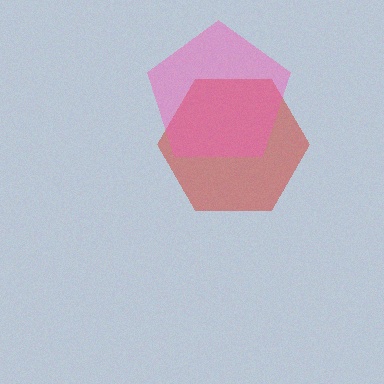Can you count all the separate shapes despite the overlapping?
Yes, there are 2 separate shapes.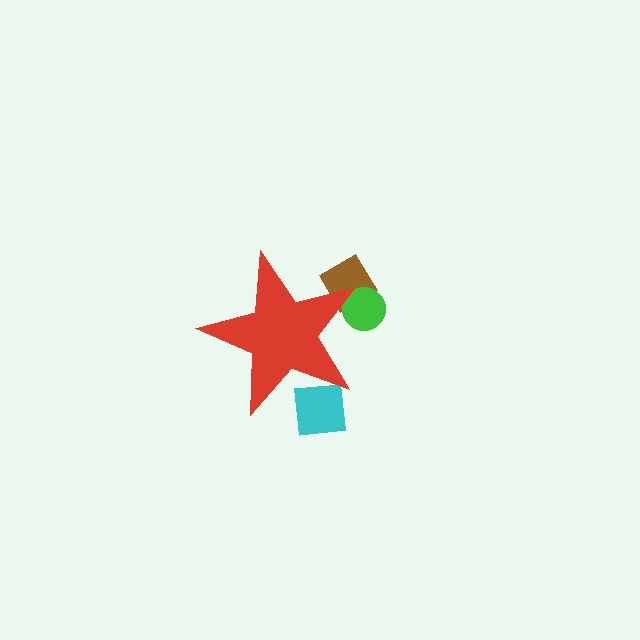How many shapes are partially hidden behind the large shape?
3 shapes are partially hidden.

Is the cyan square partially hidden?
Yes, the cyan square is partially hidden behind the red star.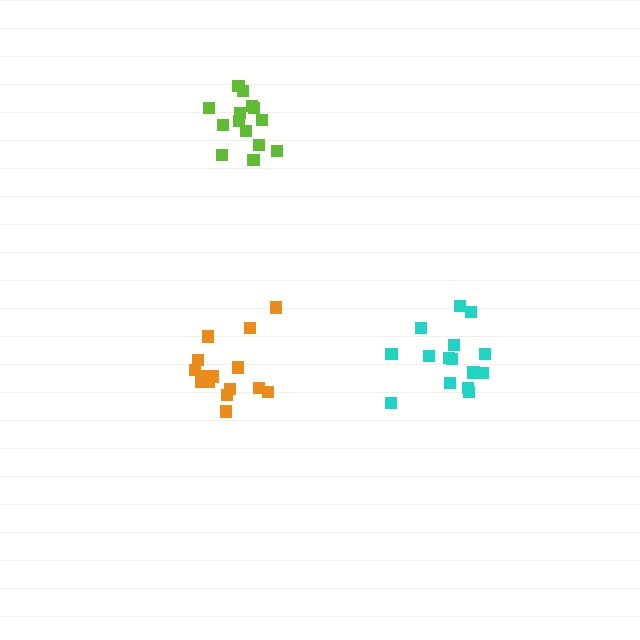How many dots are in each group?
Group 1: 15 dots, Group 2: 15 dots, Group 3: 14 dots (44 total).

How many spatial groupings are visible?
There are 3 spatial groupings.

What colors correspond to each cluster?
The clusters are colored: orange, cyan, lime.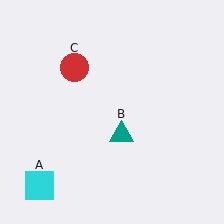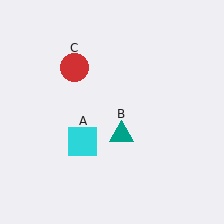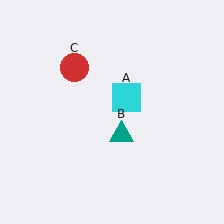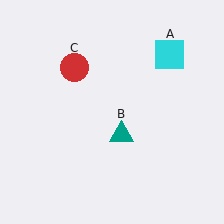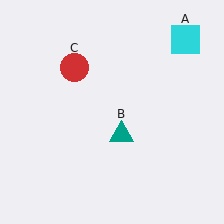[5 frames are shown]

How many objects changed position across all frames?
1 object changed position: cyan square (object A).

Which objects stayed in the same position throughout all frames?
Teal triangle (object B) and red circle (object C) remained stationary.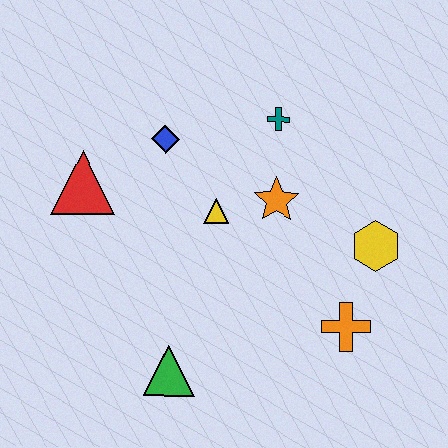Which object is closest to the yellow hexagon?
The orange cross is closest to the yellow hexagon.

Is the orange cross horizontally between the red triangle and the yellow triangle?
No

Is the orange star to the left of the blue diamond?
No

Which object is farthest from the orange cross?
The red triangle is farthest from the orange cross.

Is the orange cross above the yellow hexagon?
No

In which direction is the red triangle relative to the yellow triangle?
The red triangle is to the left of the yellow triangle.